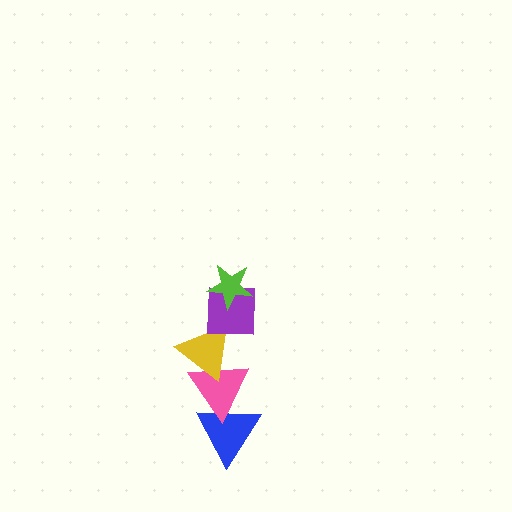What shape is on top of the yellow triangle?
The purple square is on top of the yellow triangle.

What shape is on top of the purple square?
The lime star is on top of the purple square.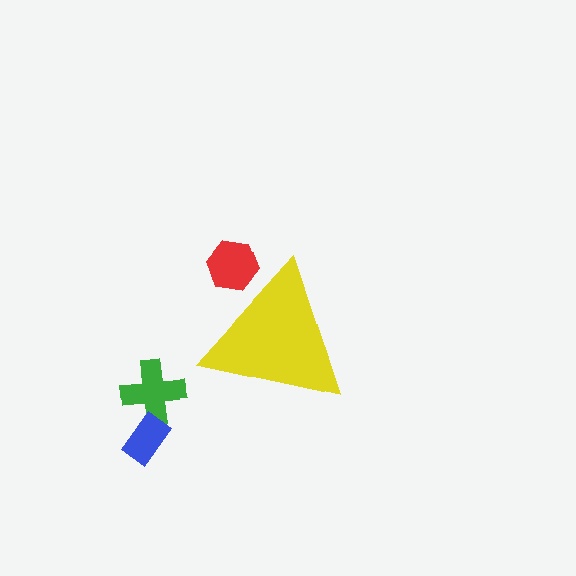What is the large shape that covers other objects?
A yellow triangle.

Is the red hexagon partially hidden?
Yes, the red hexagon is partially hidden behind the yellow triangle.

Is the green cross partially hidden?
No, the green cross is fully visible.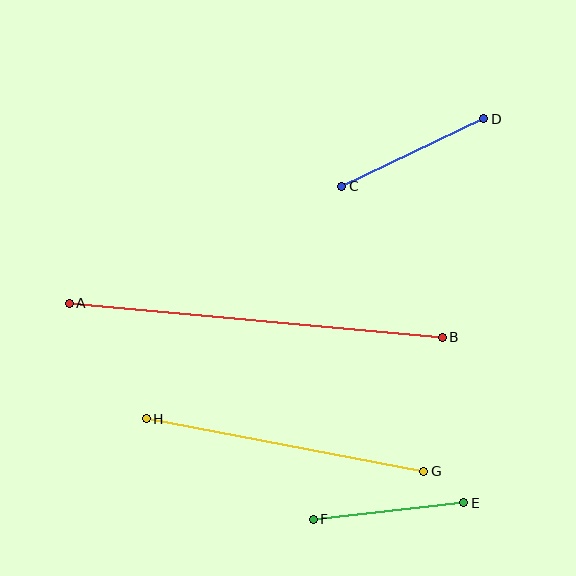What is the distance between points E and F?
The distance is approximately 151 pixels.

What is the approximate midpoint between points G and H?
The midpoint is at approximately (285, 445) pixels.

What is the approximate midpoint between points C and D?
The midpoint is at approximately (413, 153) pixels.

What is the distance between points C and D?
The distance is approximately 157 pixels.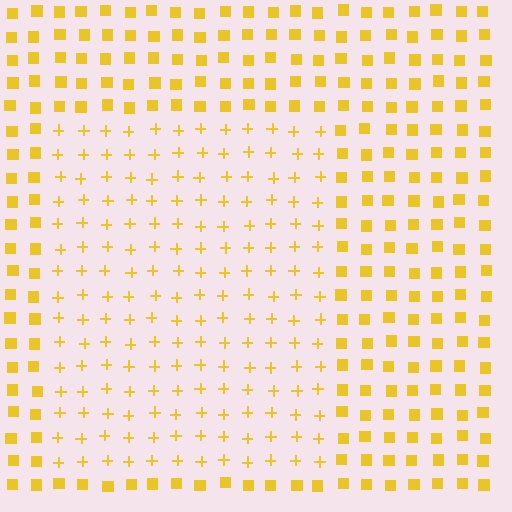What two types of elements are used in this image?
The image uses plus signs inside the rectangle region and squares outside it.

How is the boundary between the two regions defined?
The boundary is defined by a change in element shape: plus signs inside vs. squares outside. All elements share the same color and spacing.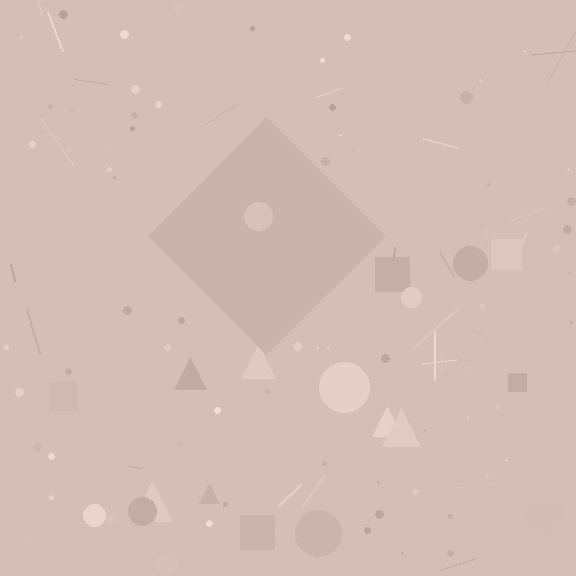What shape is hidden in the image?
A diamond is hidden in the image.